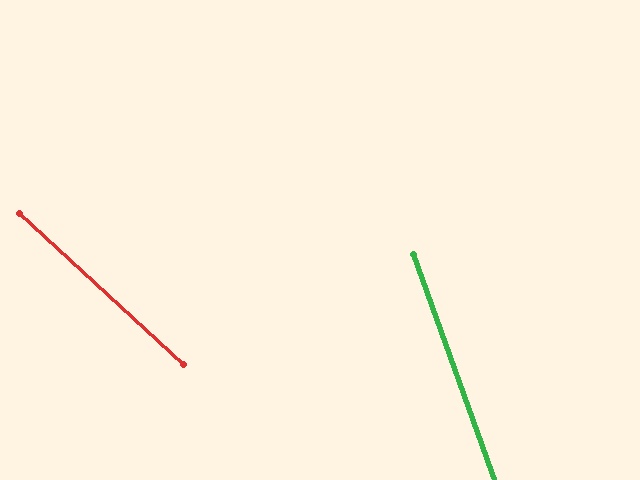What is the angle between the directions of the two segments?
Approximately 28 degrees.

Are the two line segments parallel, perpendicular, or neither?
Neither parallel nor perpendicular — they differ by about 28°.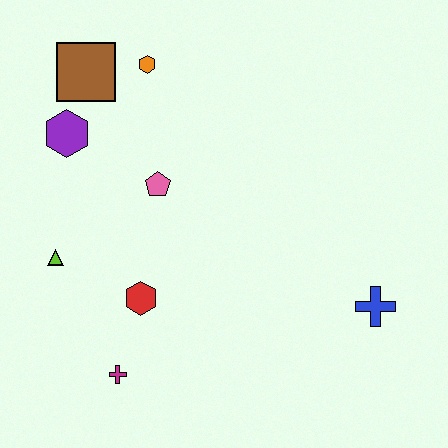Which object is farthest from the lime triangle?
The blue cross is farthest from the lime triangle.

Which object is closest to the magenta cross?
The red hexagon is closest to the magenta cross.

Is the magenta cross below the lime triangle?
Yes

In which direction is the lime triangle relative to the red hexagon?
The lime triangle is to the left of the red hexagon.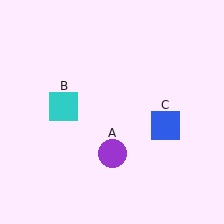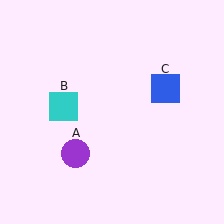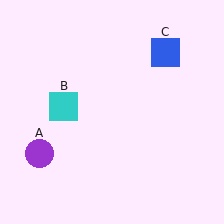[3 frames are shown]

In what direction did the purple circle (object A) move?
The purple circle (object A) moved left.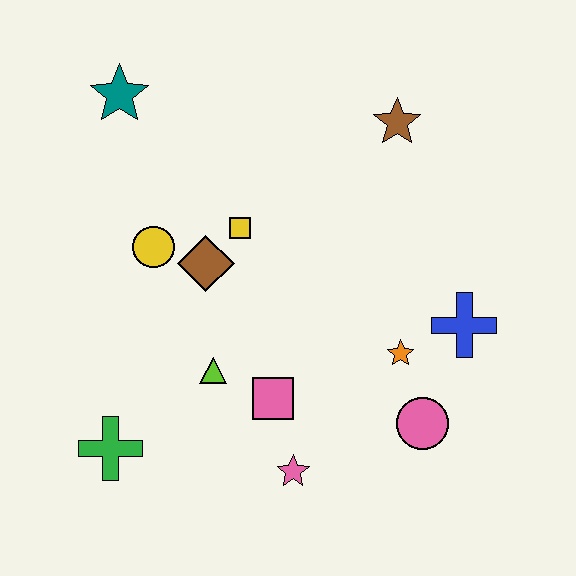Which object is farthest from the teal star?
The pink circle is farthest from the teal star.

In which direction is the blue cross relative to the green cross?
The blue cross is to the right of the green cross.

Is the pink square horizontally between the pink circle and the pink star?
No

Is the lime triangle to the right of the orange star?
No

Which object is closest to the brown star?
The yellow square is closest to the brown star.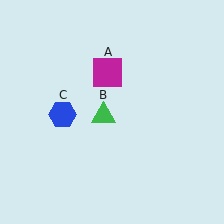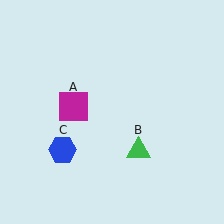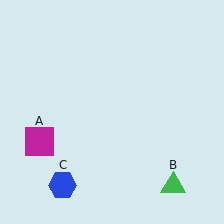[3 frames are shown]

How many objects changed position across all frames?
3 objects changed position: magenta square (object A), green triangle (object B), blue hexagon (object C).